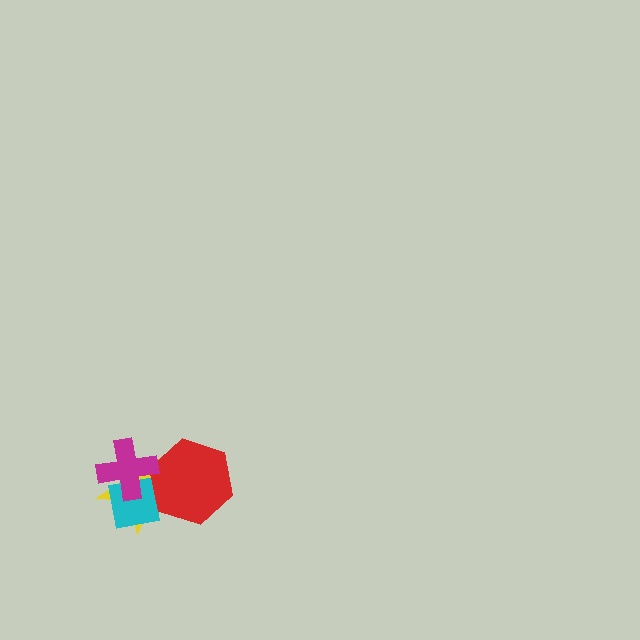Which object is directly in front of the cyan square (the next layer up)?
The red hexagon is directly in front of the cyan square.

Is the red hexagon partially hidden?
Yes, it is partially covered by another shape.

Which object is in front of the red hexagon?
The magenta cross is in front of the red hexagon.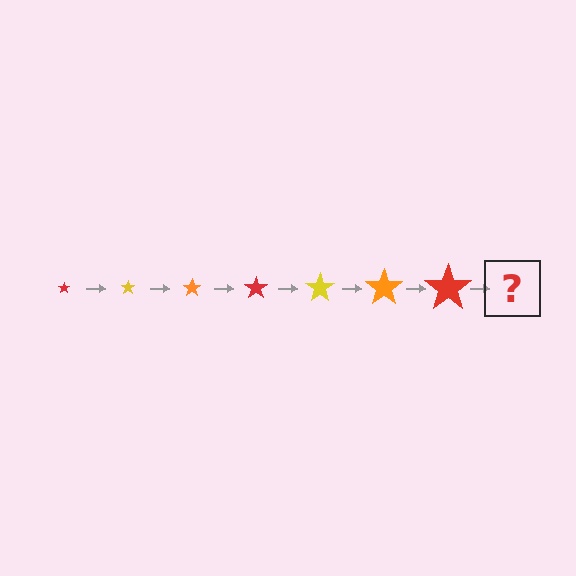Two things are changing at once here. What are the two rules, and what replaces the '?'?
The two rules are that the star grows larger each step and the color cycles through red, yellow, and orange. The '?' should be a yellow star, larger than the previous one.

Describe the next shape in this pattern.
It should be a yellow star, larger than the previous one.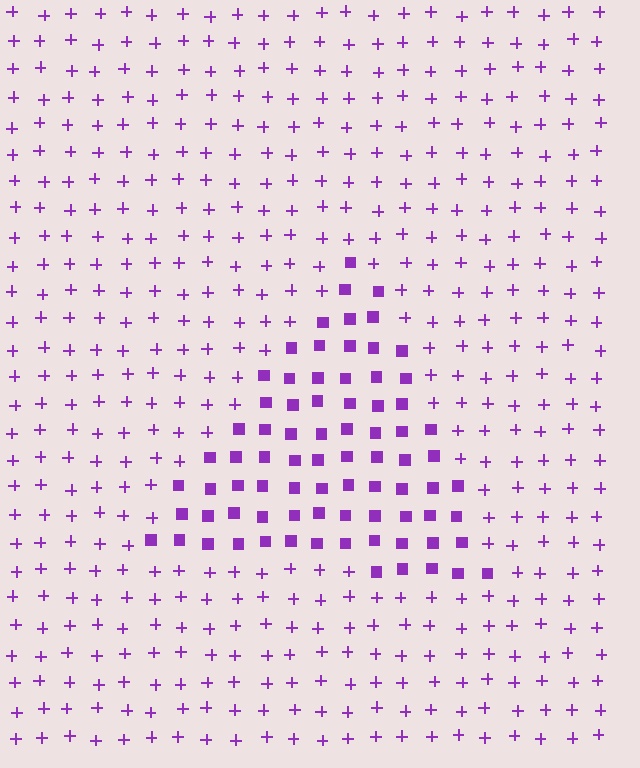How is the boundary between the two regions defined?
The boundary is defined by a change in element shape: squares inside vs. plus signs outside. All elements share the same color and spacing.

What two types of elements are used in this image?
The image uses squares inside the triangle region and plus signs outside it.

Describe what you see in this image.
The image is filled with small purple elements arranged in a uniform grid. A triangle-shaped region contains squares, while the surrounding area contains plus signs. The boundary is defined purely by the change in element shape.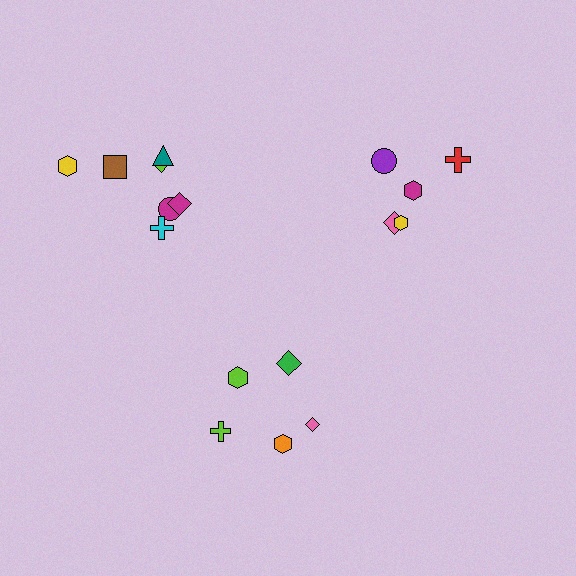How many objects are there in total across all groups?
There are 17 objects.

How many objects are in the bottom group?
There are 5 objects.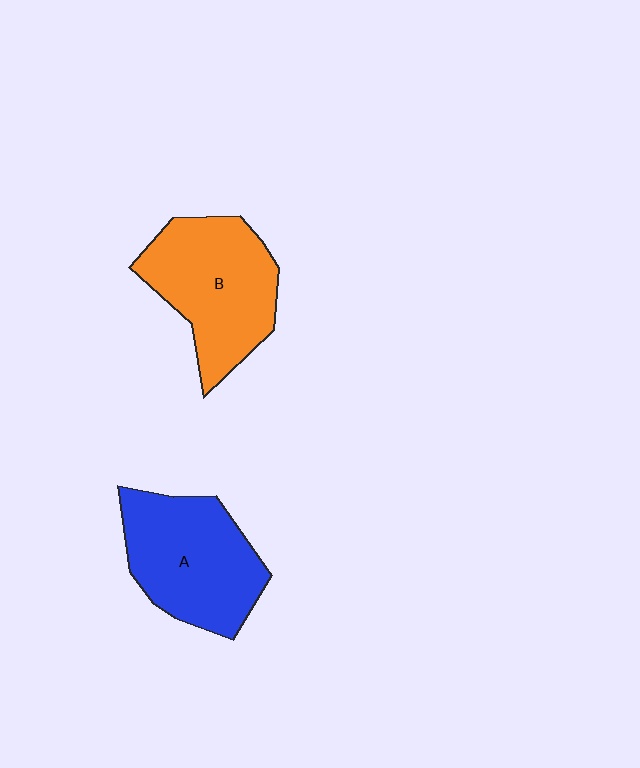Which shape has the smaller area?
Shape A (blue).